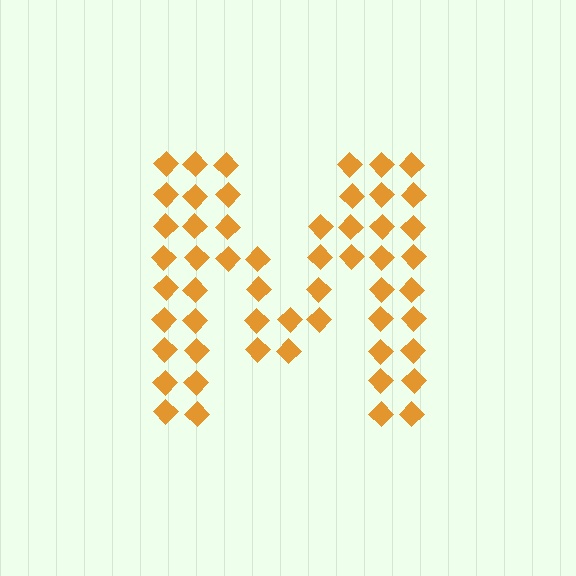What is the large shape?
The large shape is the letter M.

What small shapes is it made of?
It is made of small diamonds.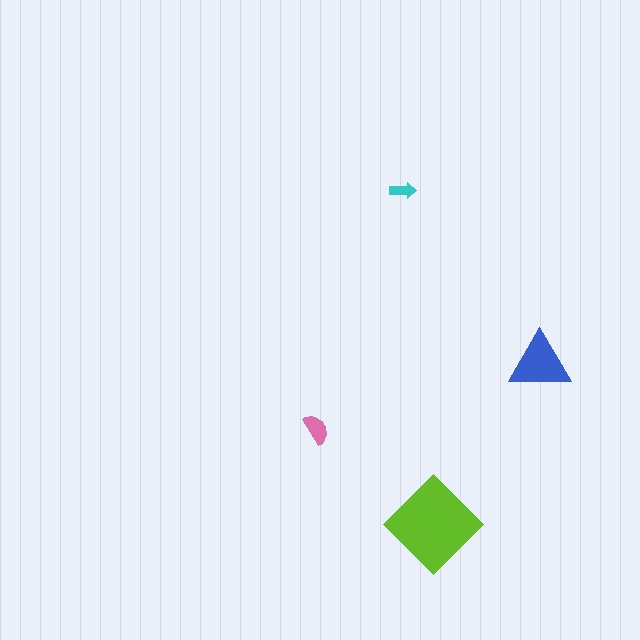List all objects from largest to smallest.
The lime diamond, the blue triangle, the pink semicircle, the cyan arrow.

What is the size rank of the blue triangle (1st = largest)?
2nd.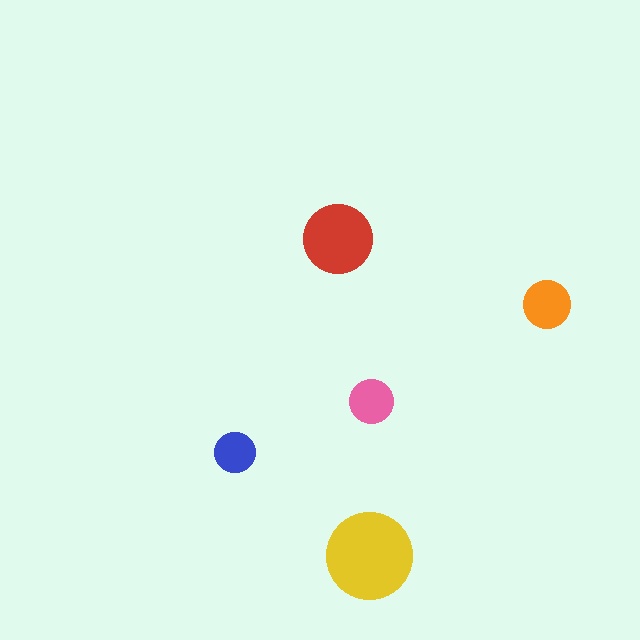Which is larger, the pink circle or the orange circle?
The orange one.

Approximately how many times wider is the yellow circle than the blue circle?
About 2 times wider.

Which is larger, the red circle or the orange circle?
The red one.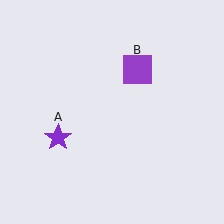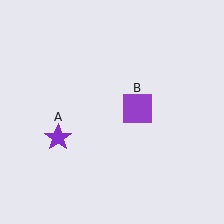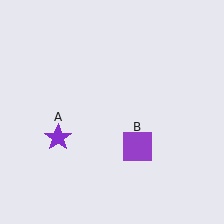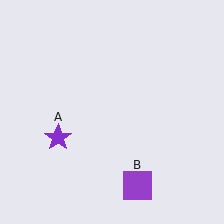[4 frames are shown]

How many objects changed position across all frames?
1 object changed position: purple square (object B).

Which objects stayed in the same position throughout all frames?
Purple star (object A) remained stationary.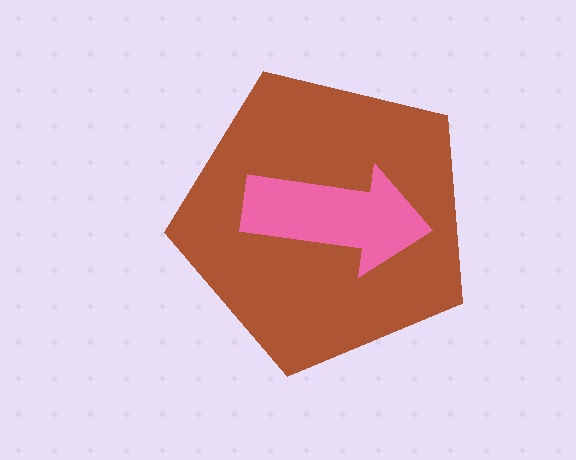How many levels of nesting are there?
2.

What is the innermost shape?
The pink arrow.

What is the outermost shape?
The brown pentagon.